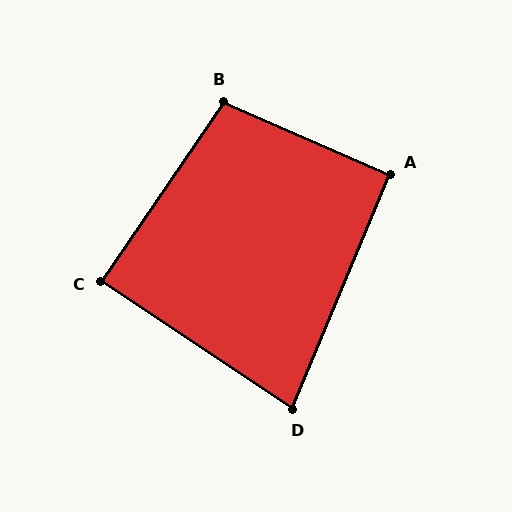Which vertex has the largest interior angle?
B, at approximately 101 degrees.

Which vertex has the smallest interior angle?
D, at approximately 79 degrees.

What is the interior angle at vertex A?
Approximately 91 degrees (approximately right).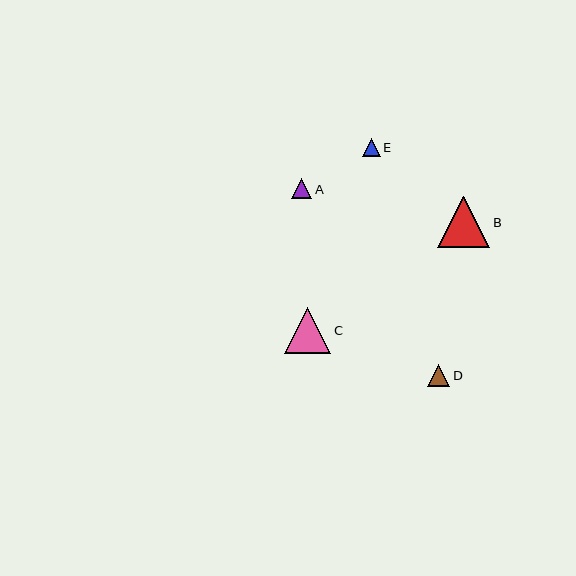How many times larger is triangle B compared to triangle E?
Triangle B is approximately 2.9 times the size of triangle E.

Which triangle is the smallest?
Triangle E is the smallest with a size of approximately 18 pixels.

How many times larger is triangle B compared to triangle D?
Triangle B is approximately 2.3 times the size of triangle D.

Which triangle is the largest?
Triangle B is the largest with a size of approximately 52 pixels.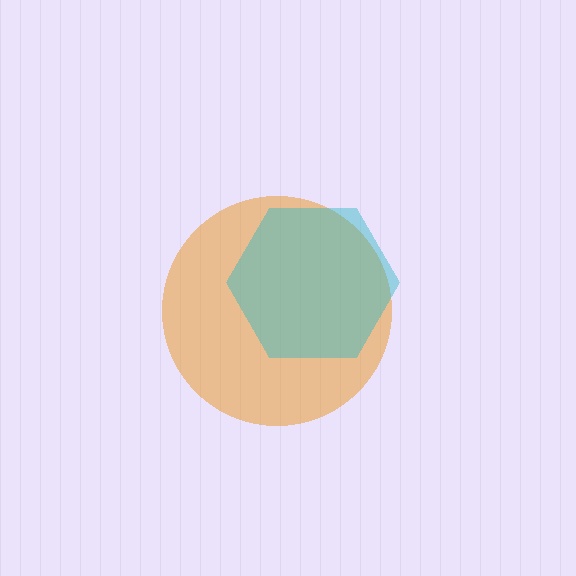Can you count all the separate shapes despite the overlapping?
Yes, there are 2 separate shapes.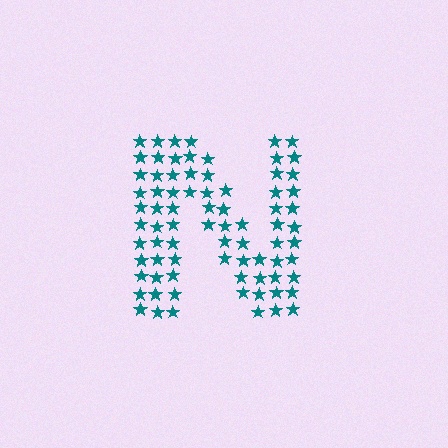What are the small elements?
The small elements are stars.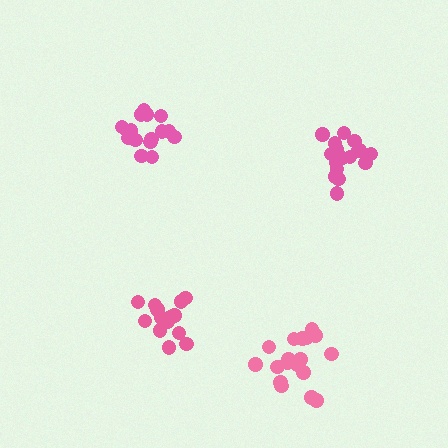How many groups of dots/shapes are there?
There are 4 groups.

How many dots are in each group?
Group 1: 17 dots, Group 2: 17 dots, Group 3: 18 dots, Group 4: 14 dots (66 total).